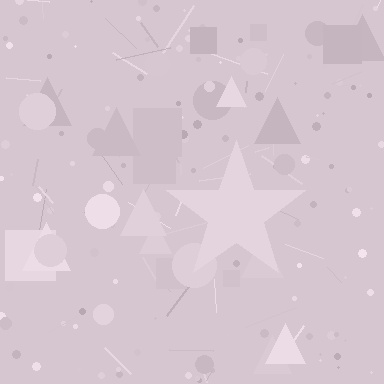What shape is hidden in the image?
A star is hidden in the image.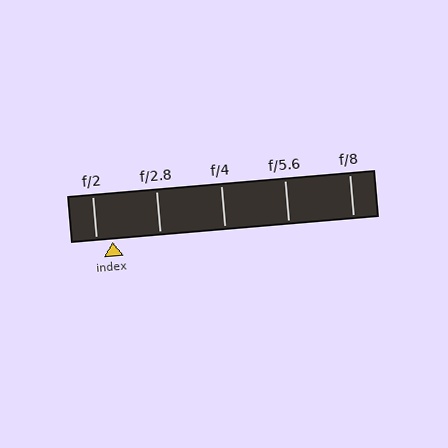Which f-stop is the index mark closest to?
The index mark is closest to f/2.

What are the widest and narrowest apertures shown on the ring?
The widest aperture shown is f/2 and the narrowest is f/8.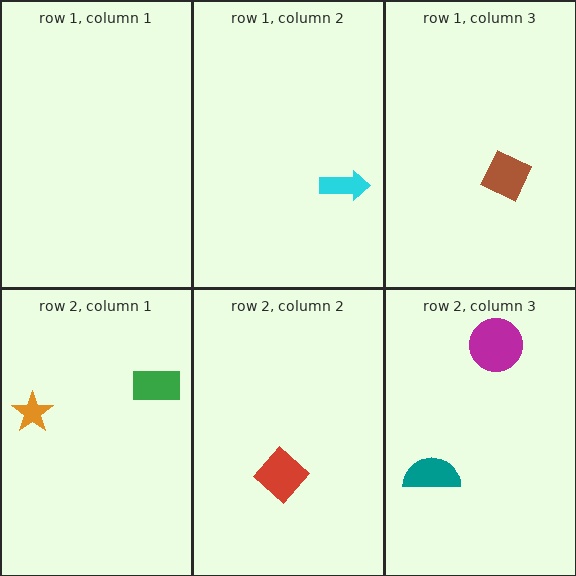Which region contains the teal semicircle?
The row 2, column 3 region.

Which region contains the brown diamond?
The row 1, column 3 region.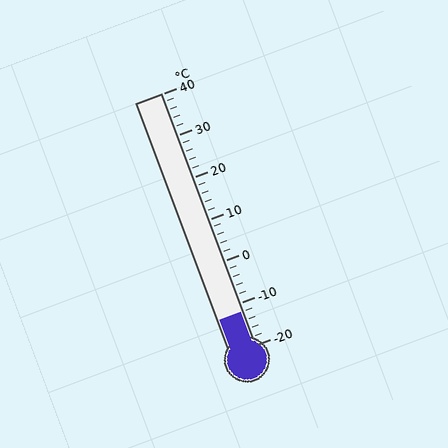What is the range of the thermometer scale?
The thermometer scale ranges from -20°C to 40°C.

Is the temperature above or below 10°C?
The temperature is below 10°C.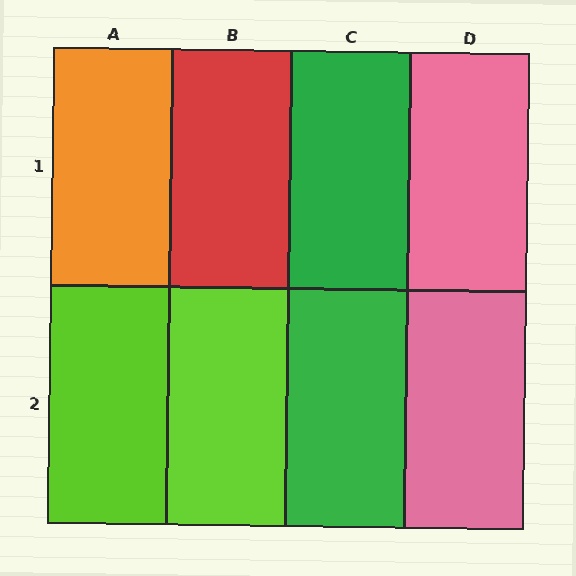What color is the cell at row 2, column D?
Pink.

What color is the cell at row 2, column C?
Green.